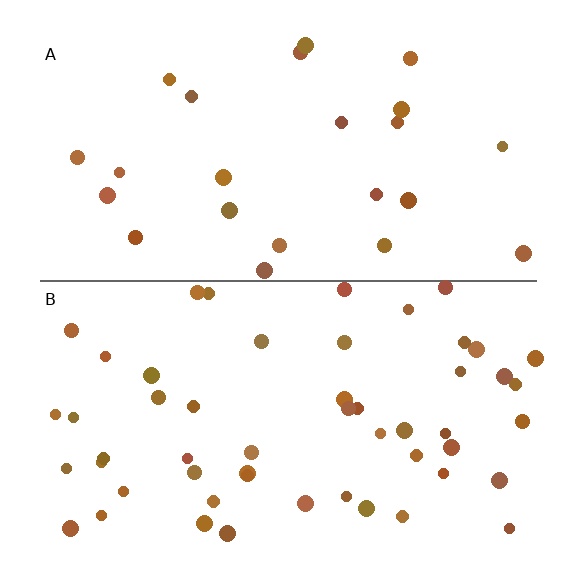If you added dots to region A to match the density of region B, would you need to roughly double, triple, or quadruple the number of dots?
Approximately double.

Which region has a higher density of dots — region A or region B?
B (the bottom).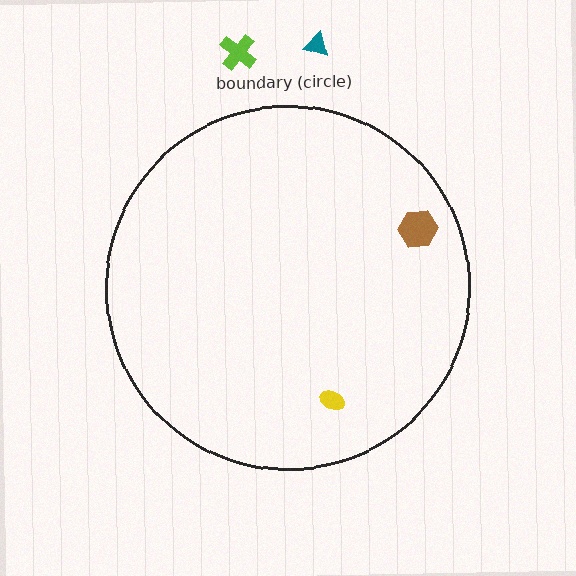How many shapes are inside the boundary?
2 inside, 2 outside.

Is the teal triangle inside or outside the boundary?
Outside.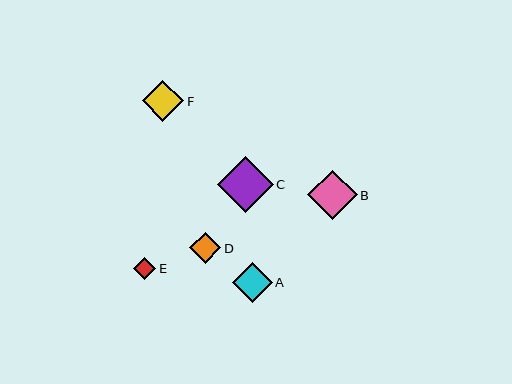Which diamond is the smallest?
Diamond E is the smallest with a size of approximately 22 pixels.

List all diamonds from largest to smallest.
From largest to smallest: C, B, F, A, D, E.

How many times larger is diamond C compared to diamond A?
Diamond C is approximately 1.4 times the size of diamond A.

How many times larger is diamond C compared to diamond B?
Diamond C is approximately 1.1 times the size of diamond B.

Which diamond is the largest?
Diamond C is the largest with a size of approximately 56 pixels.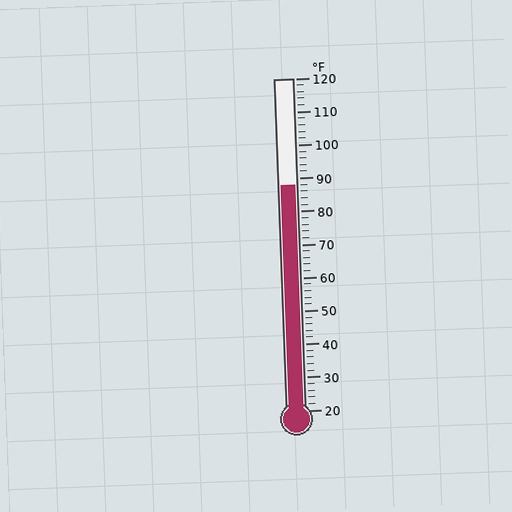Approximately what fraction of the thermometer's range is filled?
The thermometer is filled to approximately 70% of its range.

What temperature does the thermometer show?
The thermometer shows approximately 88°F.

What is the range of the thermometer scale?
The thermometer scale ranges from 20°F to 120°F.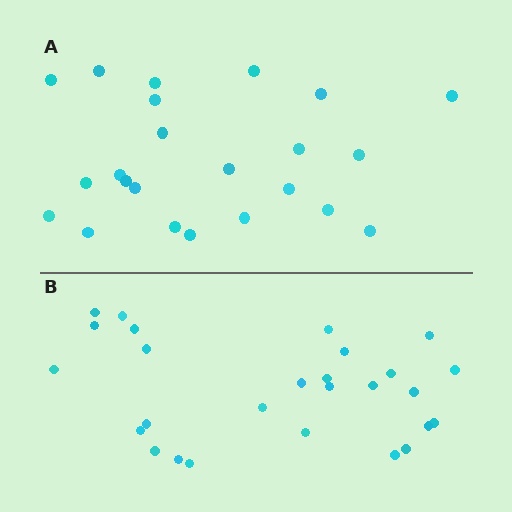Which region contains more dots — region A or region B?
Region B (the bottom region) has more dots.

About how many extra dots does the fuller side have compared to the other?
Region B has about 4 more dots than region A.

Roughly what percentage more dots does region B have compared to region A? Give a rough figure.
About 15% more.